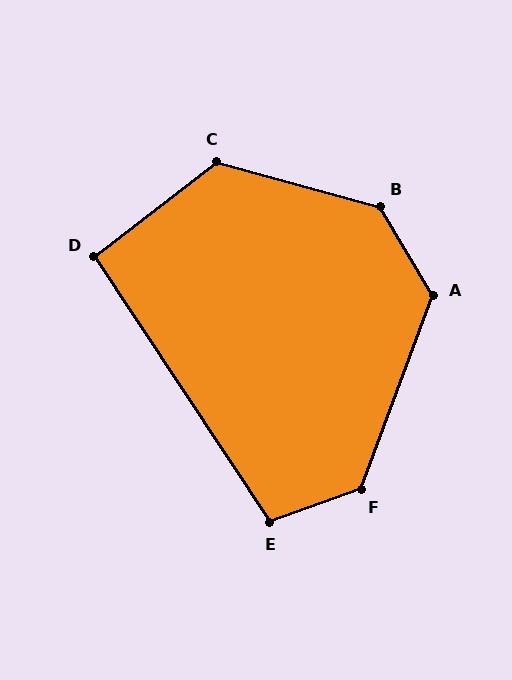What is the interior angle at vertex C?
Approximately 127 degrees (obtuse).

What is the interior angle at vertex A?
Approximately 129 degrees (obtuse).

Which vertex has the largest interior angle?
B, at approximately 136 degrees.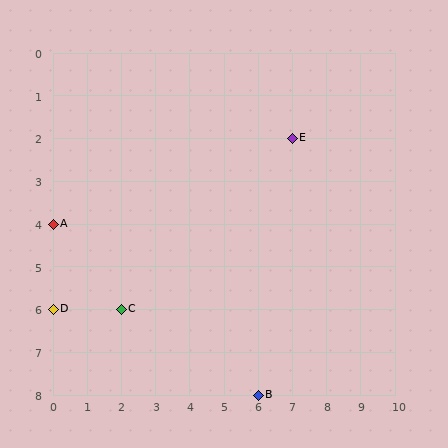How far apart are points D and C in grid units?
Points D and C are 2 columns apart.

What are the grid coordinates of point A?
Point A is at grid coordinates (0, 4).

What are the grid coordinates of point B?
Point B is at grid coordinates (6, 8).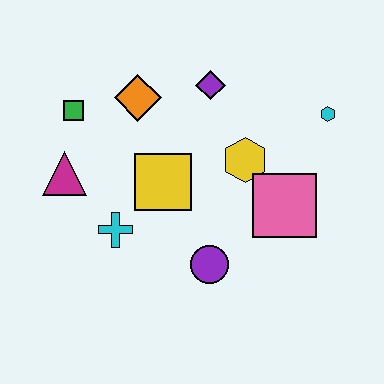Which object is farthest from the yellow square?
The cyan hexagon is farthest from the yellow square.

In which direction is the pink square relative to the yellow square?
The pink square is to the right of the yellow square.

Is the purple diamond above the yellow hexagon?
Yes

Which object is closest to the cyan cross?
The yellow square is closest to the cyan cross.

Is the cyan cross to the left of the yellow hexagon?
Yes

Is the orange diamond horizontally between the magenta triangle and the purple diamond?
Yes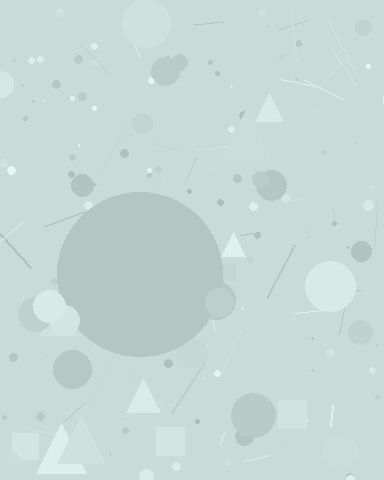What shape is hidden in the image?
A circle is hidden in the image.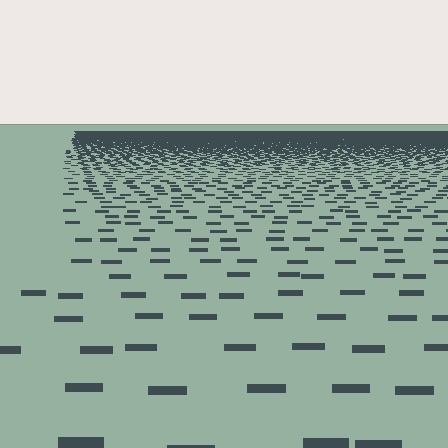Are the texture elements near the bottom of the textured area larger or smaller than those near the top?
Larger. Near the bottom, elements are closer to the viewer and appear at a bigger on-screen size.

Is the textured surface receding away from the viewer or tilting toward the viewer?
The surface is receding away from the viewer. Texture elements get smaller and denser toward the top.